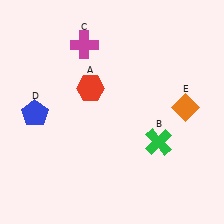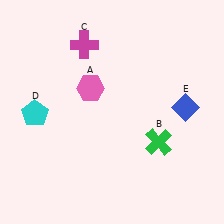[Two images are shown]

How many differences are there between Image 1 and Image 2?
There are 3 differences between the two images.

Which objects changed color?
A changed from red to pink. D changed from blue to cyan. E changed from orange to blue.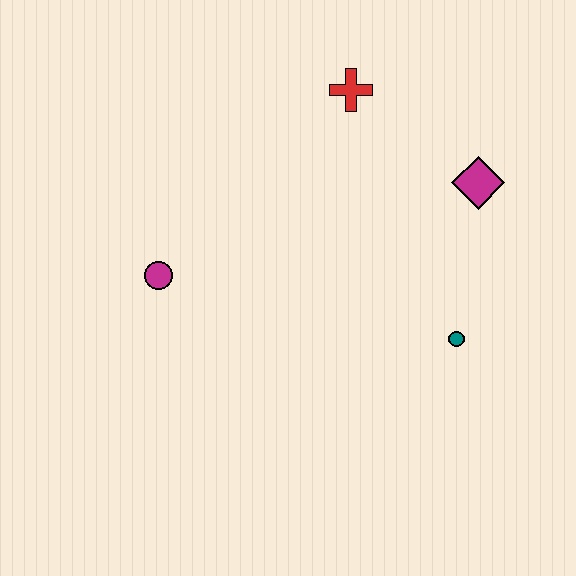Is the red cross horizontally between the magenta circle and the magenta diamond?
Yes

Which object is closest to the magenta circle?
The red cross is closest to the magenta circle.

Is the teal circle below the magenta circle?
Yes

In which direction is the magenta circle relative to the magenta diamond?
The magenta circle is to the left of the magenta diamond.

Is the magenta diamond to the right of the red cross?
Yes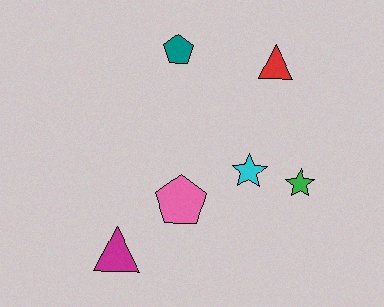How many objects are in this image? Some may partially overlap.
There are 6 objects.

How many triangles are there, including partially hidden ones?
There are 2 triangles.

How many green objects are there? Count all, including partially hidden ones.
There is 1 green object.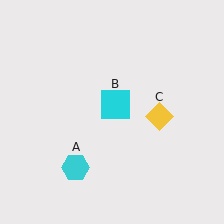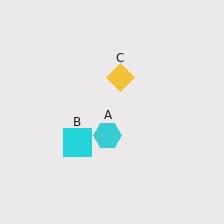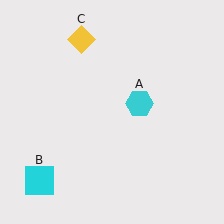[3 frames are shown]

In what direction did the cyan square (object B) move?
The cyan square (object B) moved down and to the left.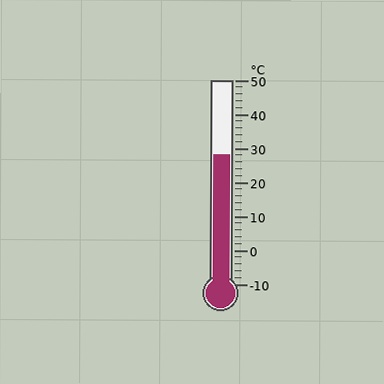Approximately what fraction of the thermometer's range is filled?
The thermometer is filled to approximately 65% of its range.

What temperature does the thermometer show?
The thermometer shows approximately 28°C.